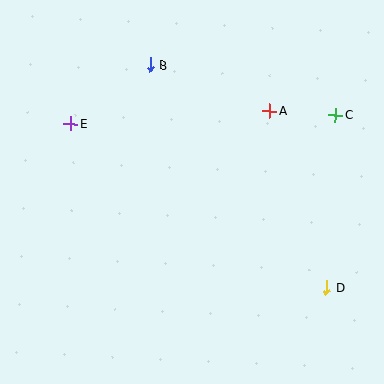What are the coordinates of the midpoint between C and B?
The midpoint between C and B is at (243, 90).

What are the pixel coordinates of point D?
Point D is at (326, 288).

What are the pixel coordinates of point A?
Point A is at (269, 111).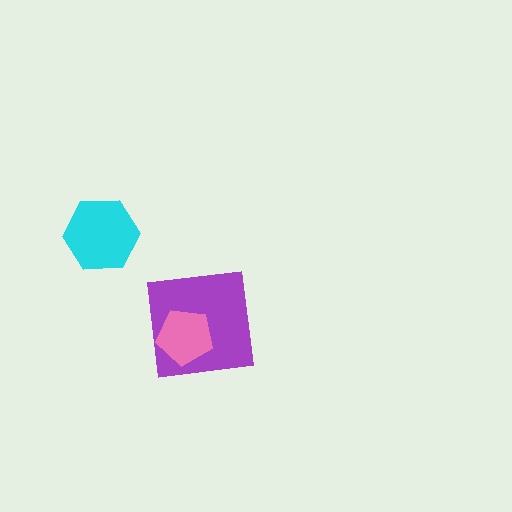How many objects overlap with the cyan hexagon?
0 objects overlap with the cyan hexagon.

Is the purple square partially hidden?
Yes, it is partially covered by another shape.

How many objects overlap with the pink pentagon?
1 object overlaps with the pink pentagon.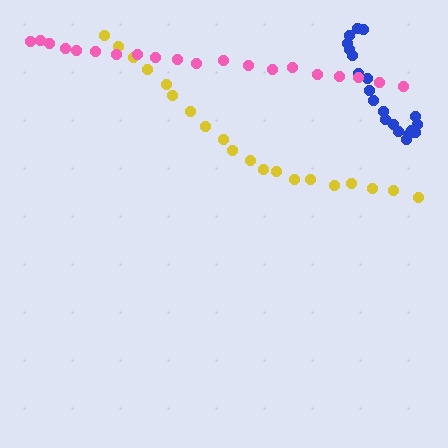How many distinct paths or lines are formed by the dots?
There are 3 distinct paths.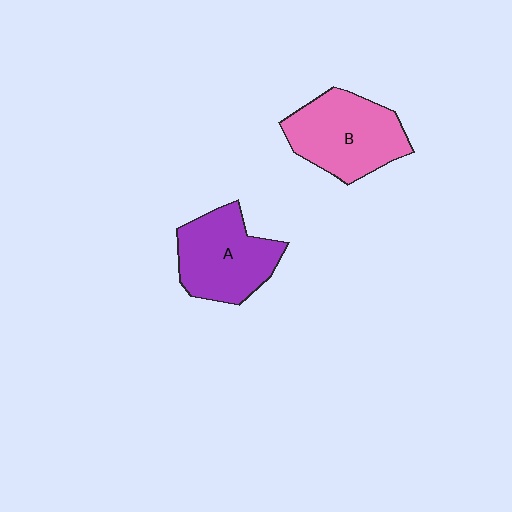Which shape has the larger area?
Shape B (pink).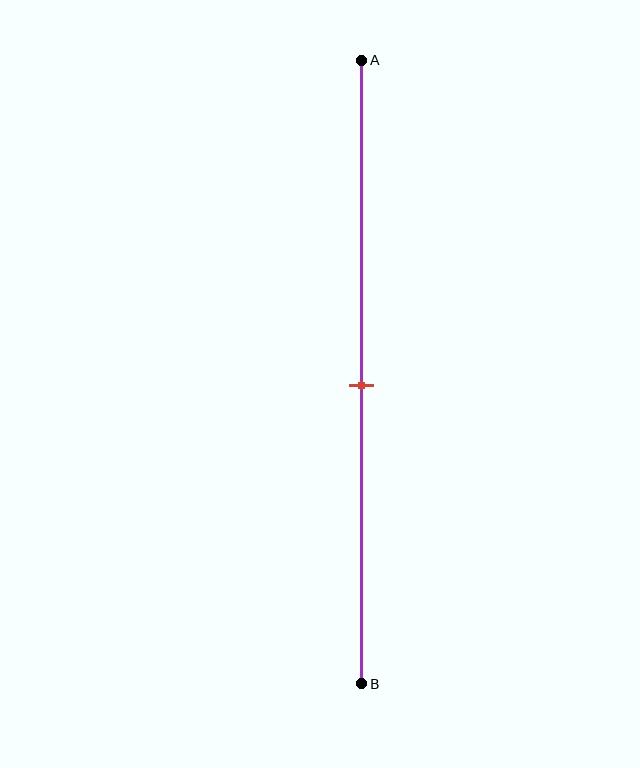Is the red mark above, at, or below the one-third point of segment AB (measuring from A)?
The red mark is below the one-third point of segment AB.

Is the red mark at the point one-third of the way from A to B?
No, the mark is at about 50% from A, not at the 33% one-third point.